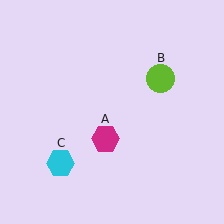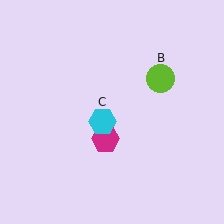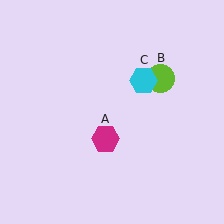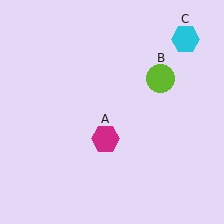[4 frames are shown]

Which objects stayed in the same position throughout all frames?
Magenta hexagon (object A) and lime circle (object B) remained stationary.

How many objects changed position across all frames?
1 object changed position: cyan hexagon (object C).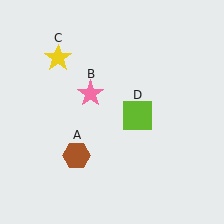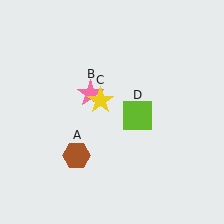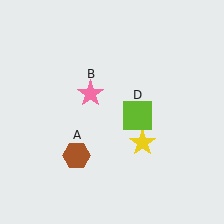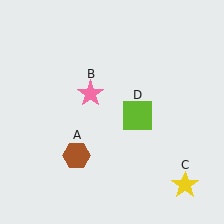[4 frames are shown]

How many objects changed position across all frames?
1 object changed position: yellow star (object C).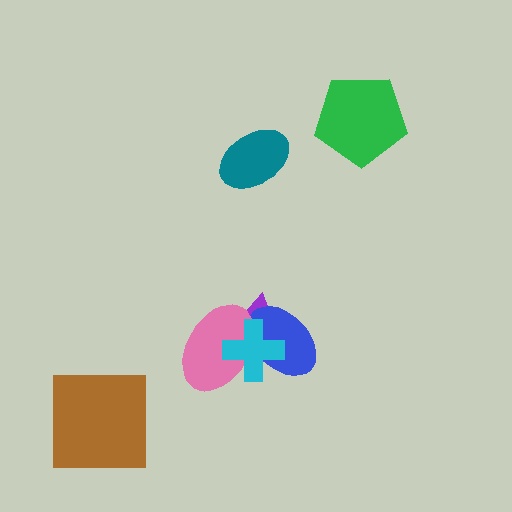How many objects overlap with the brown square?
0 objects overlap with the brown square.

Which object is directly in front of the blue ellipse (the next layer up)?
The pink ellipse is directly in front of the blue ellipse.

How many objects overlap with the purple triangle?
3 objects overlap with the purple triangle.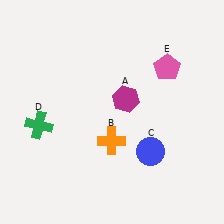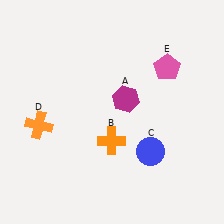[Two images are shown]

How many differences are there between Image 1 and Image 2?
There is 1 difference between the two images.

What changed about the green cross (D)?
In Image 1, D is green. In Image 2, it changed to orange.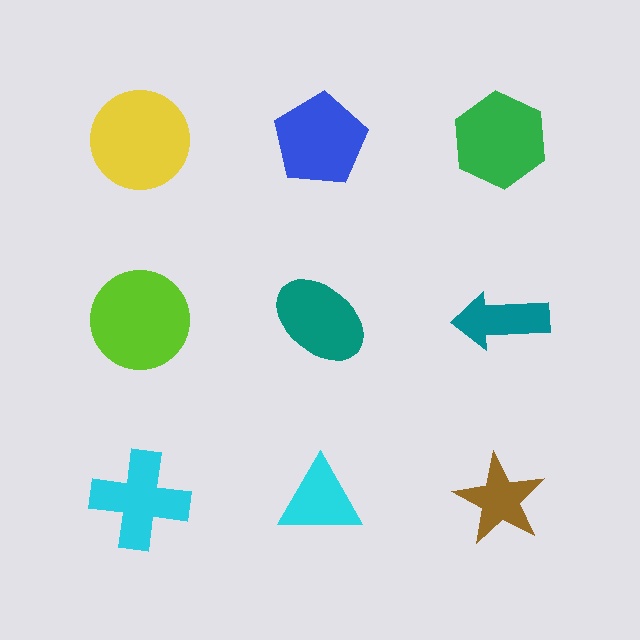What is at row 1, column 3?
A green hexagon.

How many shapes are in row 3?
3 shapes.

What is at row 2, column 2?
A teal ellipse.